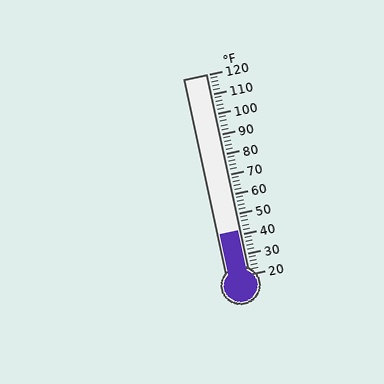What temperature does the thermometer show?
The thermometer shows approximately 42°F.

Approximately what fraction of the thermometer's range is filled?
The thermometer is filled to approximately 20% of its range.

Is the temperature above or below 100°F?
The temperature is below 100°F.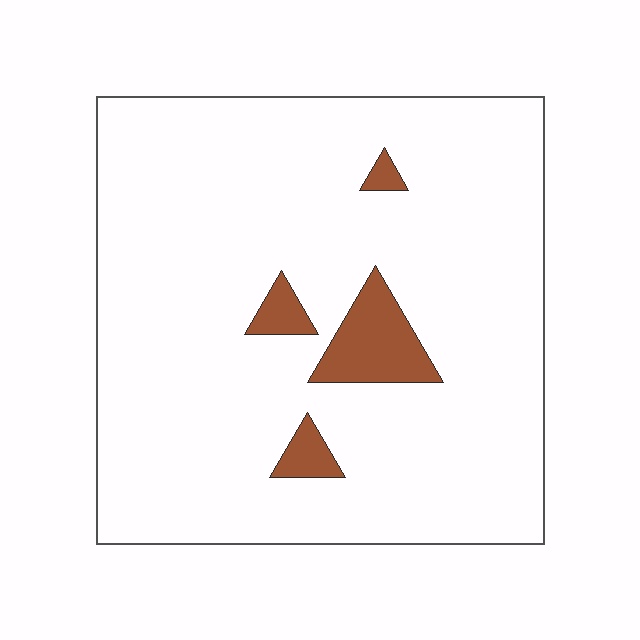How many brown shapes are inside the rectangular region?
4.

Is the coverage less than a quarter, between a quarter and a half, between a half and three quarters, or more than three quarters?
Less than a quarter.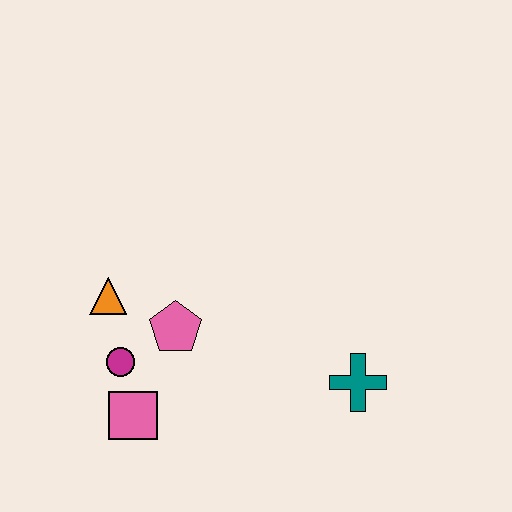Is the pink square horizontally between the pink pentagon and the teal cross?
No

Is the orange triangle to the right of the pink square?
No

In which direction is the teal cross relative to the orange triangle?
The teal cross is to the right of the orange triangle.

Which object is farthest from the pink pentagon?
The teal cross is farthest from the pink pentagon.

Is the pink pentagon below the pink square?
No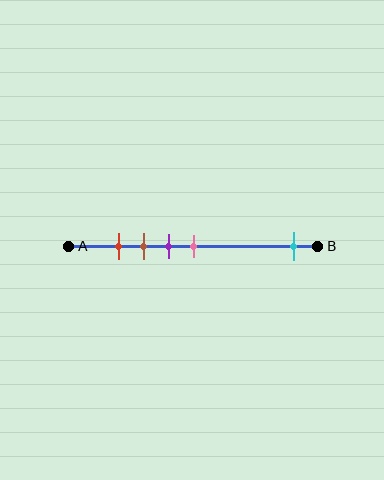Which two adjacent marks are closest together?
The red and brown marks are the closest adjacent pair.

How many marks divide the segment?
There are 5 marks dividing the segment.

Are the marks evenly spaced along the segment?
No, the marks are not evenly spaced.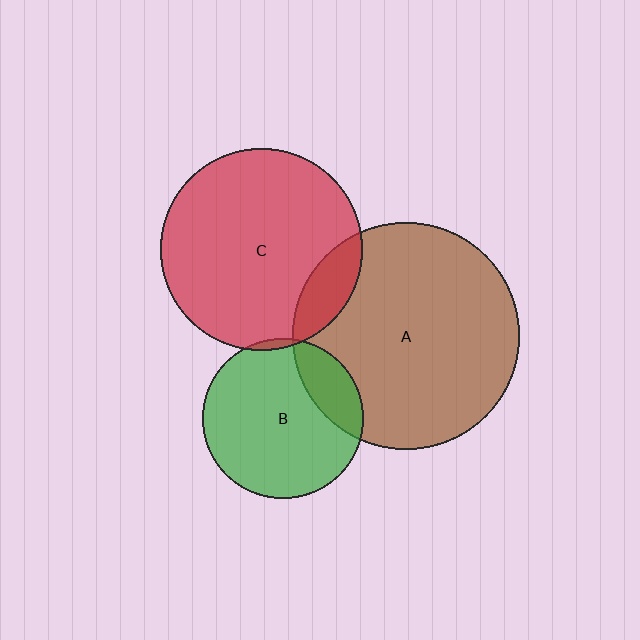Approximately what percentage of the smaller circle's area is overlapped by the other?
Approximately 15%.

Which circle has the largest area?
Circle A (brown).